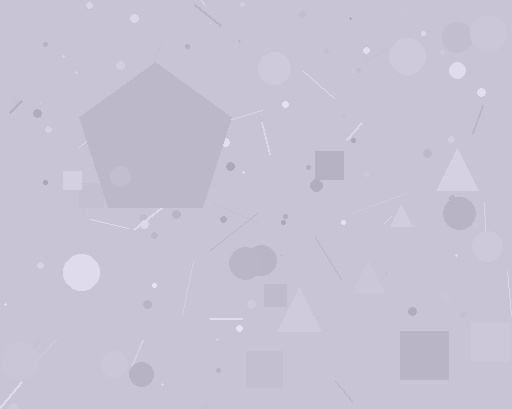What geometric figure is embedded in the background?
A pentagon is embedded in the background.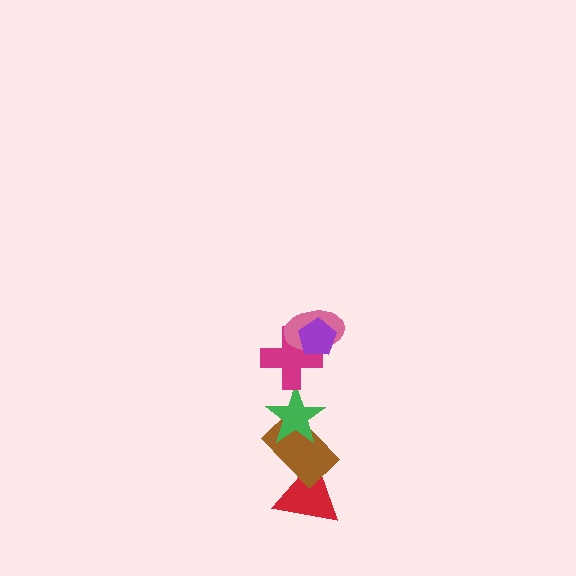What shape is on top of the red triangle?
The brown rectangle is on top of the red triangle.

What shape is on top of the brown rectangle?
The green star is on top of the brown rectangle.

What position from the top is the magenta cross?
The magenta cross is 3rd from the top.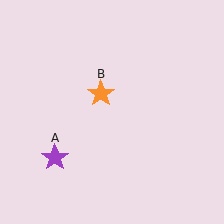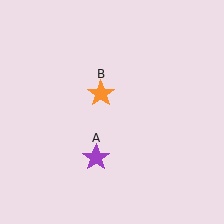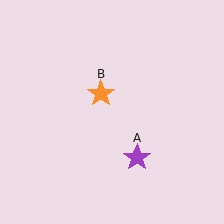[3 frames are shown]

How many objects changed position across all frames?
1 object changed position: purple star (object A).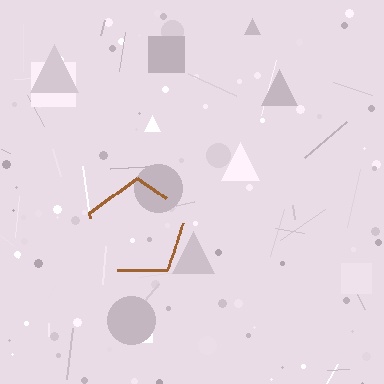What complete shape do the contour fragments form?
The contour fragments form a pentagon.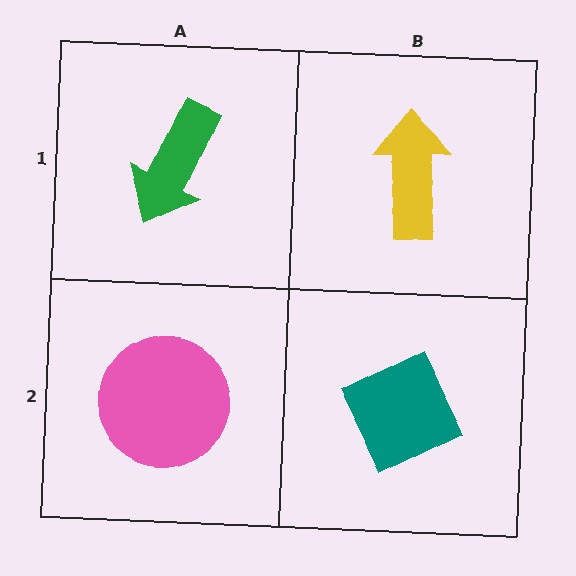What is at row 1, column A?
A green arrow.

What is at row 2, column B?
A teal diamond.